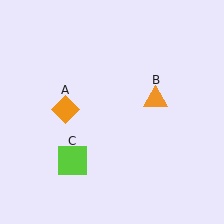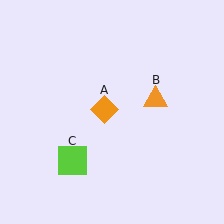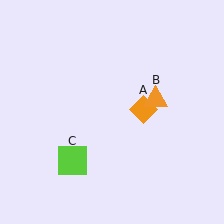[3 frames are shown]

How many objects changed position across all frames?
1 object changed position: orange diamond (object A).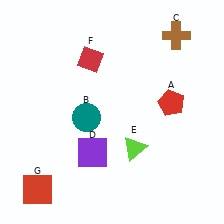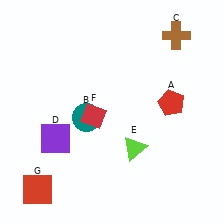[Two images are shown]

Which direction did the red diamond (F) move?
The red diamond (F) moved down.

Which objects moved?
The objects that moved are: the purple square (D), the red diamond (F).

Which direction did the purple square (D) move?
The purple square (D) moved left.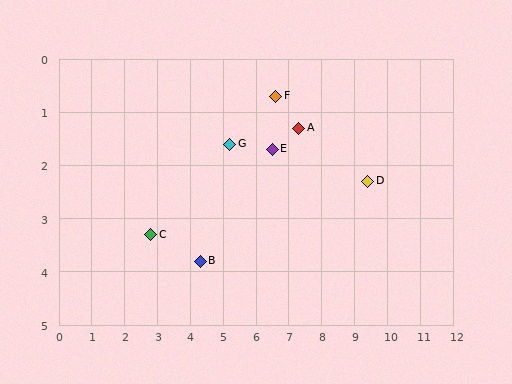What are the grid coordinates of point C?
Point C is at approximately (2.8, 3.3).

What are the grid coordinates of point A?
Point A is at approximately (7.3, 1.3).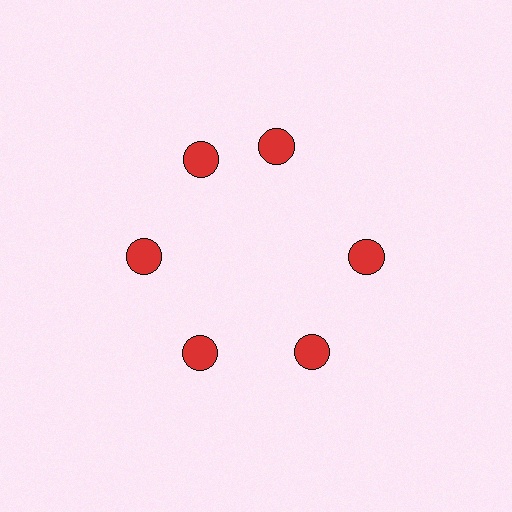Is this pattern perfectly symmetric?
No. The 6 red circles are arranged in a ring, but one element near the 1 o'clock position is rotated out of alignment along the ring, breaking the 6-fold rotational symmetry.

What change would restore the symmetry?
The symmetry would be restored by rotating it back into even spacing with its neighbors so that all 6 circles sit at equal angles and equal distance from the center.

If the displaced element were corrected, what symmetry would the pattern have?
It would have 6-fold rotational symmetry — the pattern would map onto itself every 60 degrees.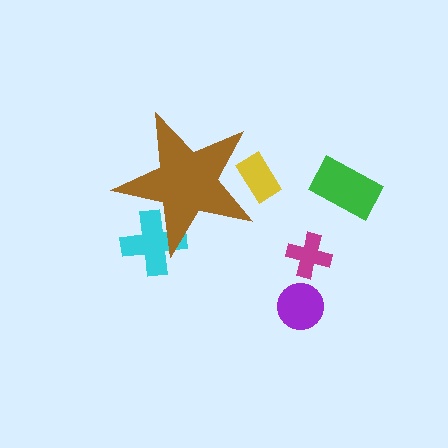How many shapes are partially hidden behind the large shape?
2 shapes are partially hidden.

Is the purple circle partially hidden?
No, the purple circle is fully visible.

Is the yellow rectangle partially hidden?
Yes, the yellow rectangle is partially hidden behind the brown star.